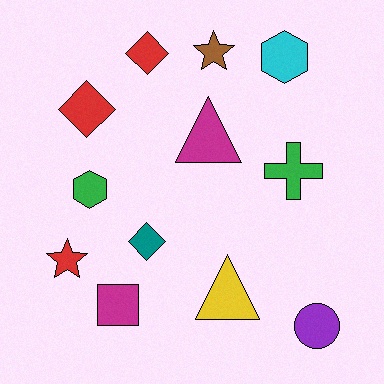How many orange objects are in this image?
There are no orange objects.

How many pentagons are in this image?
There are no pentagons.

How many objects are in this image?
There are 12 objects.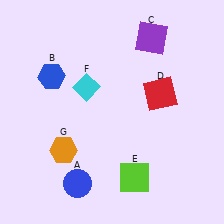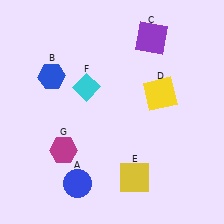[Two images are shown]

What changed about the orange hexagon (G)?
In Image 1, G is orange. In Image 2, it changed to magenta.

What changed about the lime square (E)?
In Image 1, E is lime. In Image 2, it changed to yellow.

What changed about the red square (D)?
In Image 1, D is red. In Image 2, it changed to yellow.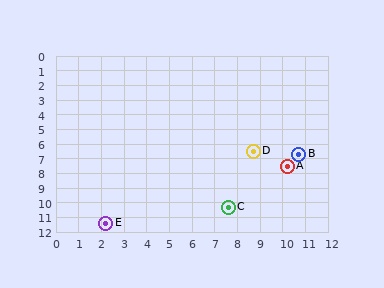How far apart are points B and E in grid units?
Points B and E are about 9.7 grid units apart.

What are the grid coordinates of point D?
Point D is at approximately (8.7, 6.5).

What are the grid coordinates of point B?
Point B is at approximately (10.7, 6.7).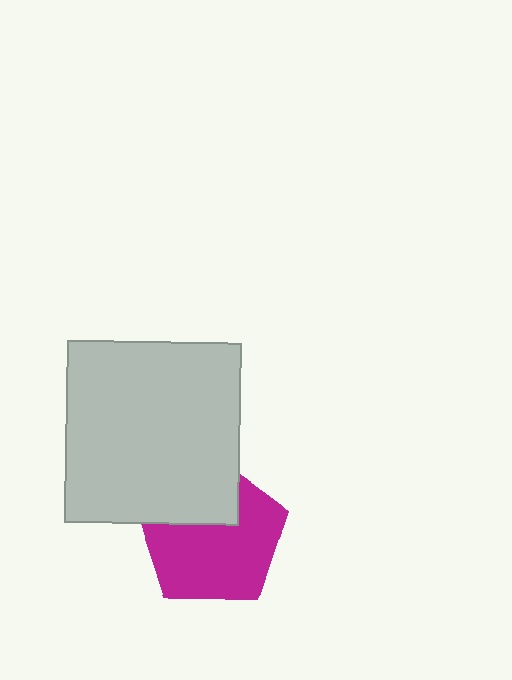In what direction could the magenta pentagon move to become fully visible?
The magenta pentagon could move down. That would shift it out from behind the light gray rectangle entirely.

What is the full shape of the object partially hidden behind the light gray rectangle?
The partially hidden object is a magenta pentagon.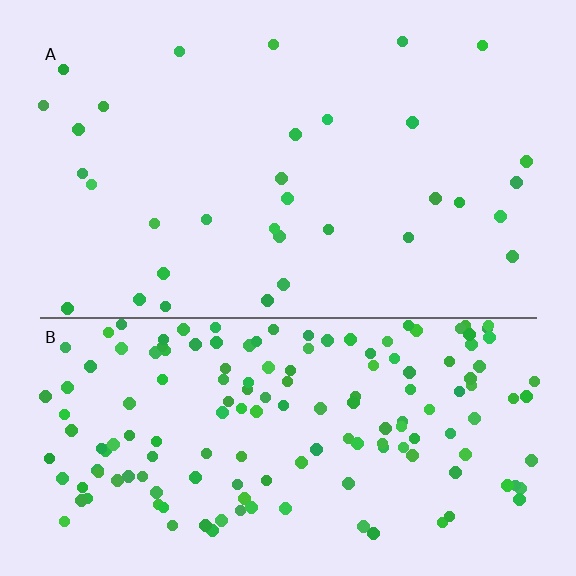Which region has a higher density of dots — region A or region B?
B (the bottom).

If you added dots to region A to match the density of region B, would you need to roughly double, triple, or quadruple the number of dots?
Approximately quadruple.